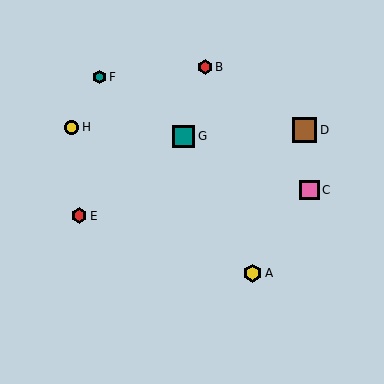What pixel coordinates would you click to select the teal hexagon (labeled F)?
Click at (99, 77) to select the teal hexagon F.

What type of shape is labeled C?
Shape C is a pink square.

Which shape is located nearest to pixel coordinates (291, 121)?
The brown square (labeled D) at (305, 130) is nearest to that location.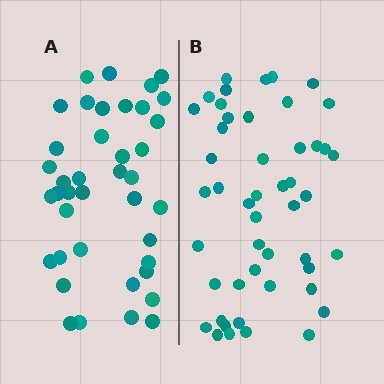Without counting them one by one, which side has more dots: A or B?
Region B (the right region) has more dots.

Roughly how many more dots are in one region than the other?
Region B has roughly 8 or so more dots than region A.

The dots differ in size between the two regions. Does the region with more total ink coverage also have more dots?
No. Region A has more total ink coverage because its dots are larger, but region B actually contains more individual dots. Total area can be misleading — the number of items is what matters here.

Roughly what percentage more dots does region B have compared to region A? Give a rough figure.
About 20% more.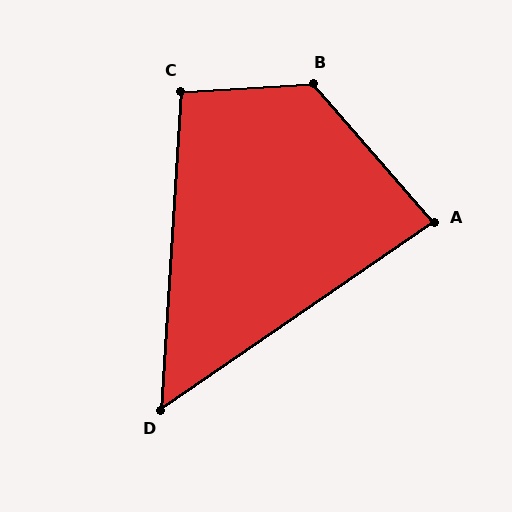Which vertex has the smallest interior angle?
D, at approximately 52 degrees.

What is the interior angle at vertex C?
Approximately 97 degrees (obtuse).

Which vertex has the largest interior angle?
B, at approximately 128 degrees.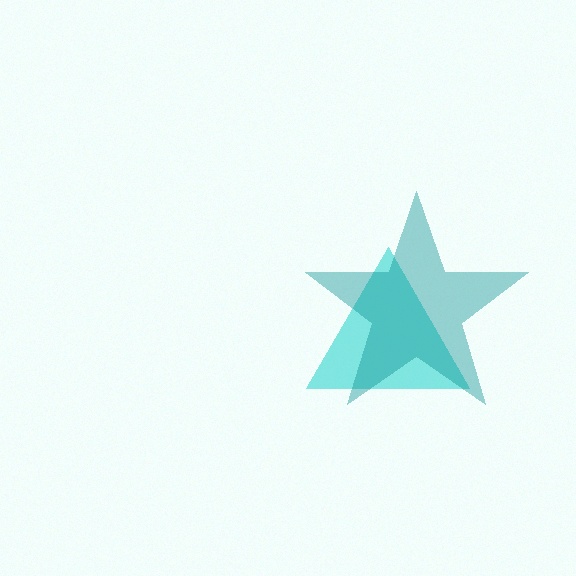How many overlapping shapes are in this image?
There are 2 overlapping shapes in the image.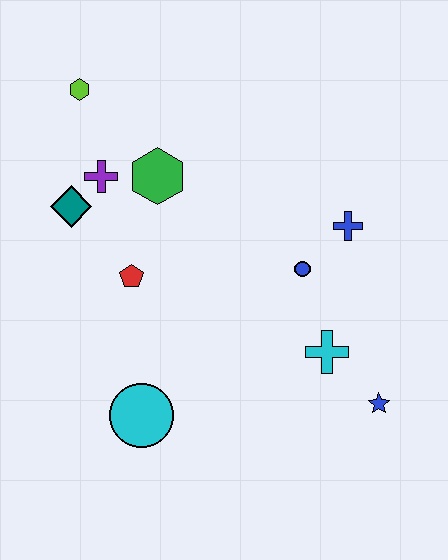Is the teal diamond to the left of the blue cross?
Yes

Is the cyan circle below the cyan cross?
Yes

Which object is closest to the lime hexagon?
The purple cross is closest to the lime hexagon.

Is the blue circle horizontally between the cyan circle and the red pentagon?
No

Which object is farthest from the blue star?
The lime hexagon is farthest from the blue star.